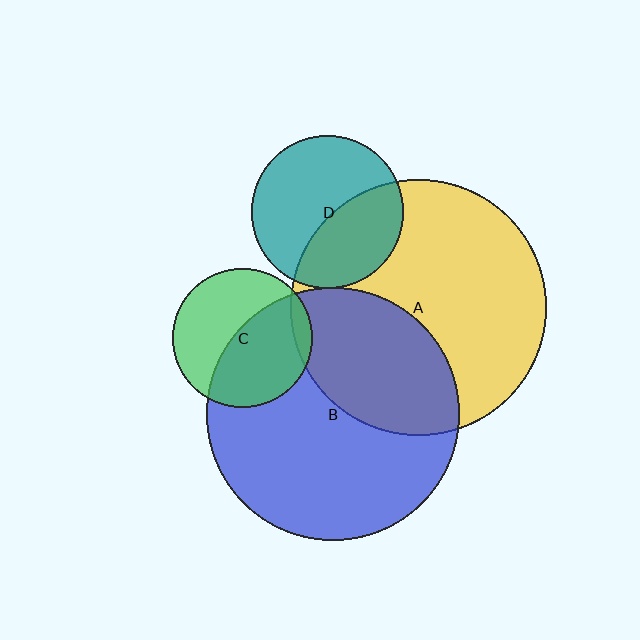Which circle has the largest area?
Circle A (yellow).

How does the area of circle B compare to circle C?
Approximately 3.3 times.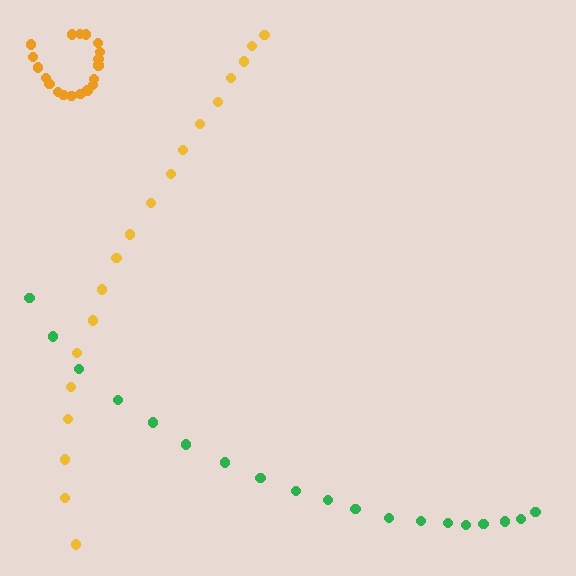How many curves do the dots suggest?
There are 3 distinct paths.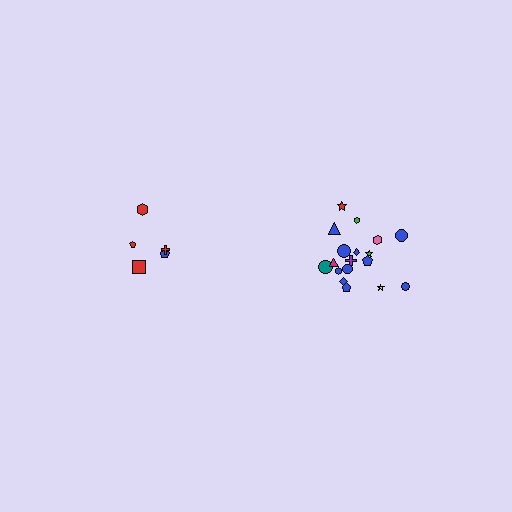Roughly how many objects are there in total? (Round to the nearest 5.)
Roughly 25 objects in total.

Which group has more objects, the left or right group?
The right group.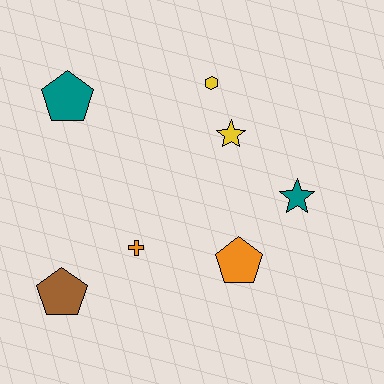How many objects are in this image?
There are 7 objects.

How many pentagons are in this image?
There are 3 pentagons.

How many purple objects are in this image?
There are no purple objects.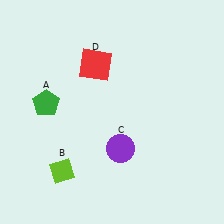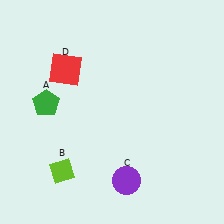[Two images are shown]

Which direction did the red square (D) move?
The red square (D) moved left.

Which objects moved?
The objects that moved are: the purple circle (C), the red square (D).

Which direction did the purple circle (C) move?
The purple circle (C) moved down.